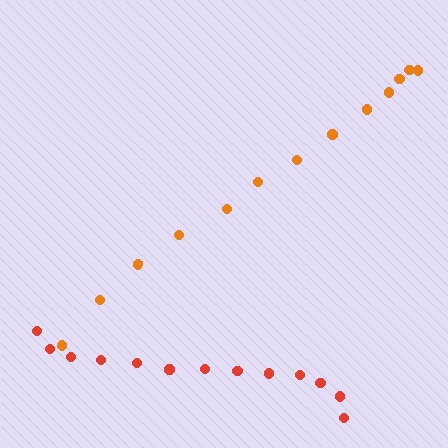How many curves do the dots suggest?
There are 2 distinct paths.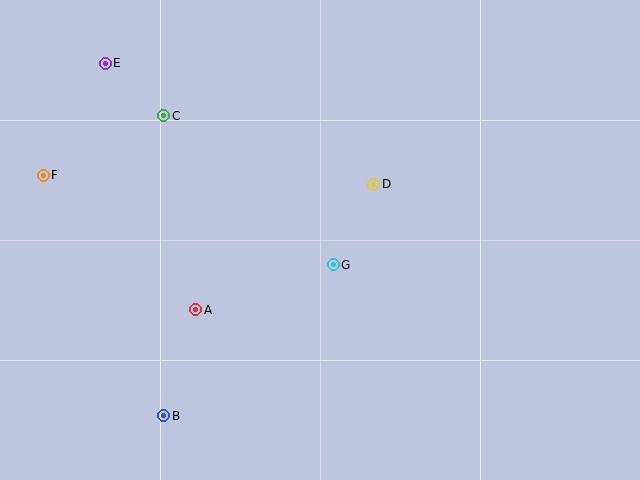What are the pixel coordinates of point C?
Point C is at (164, 116).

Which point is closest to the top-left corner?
Point E is closest to the top-left corner.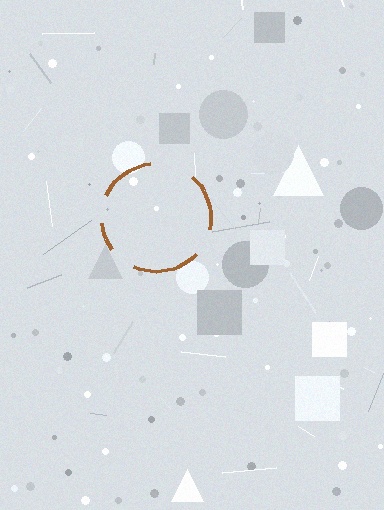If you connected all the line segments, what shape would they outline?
They would outline a circle.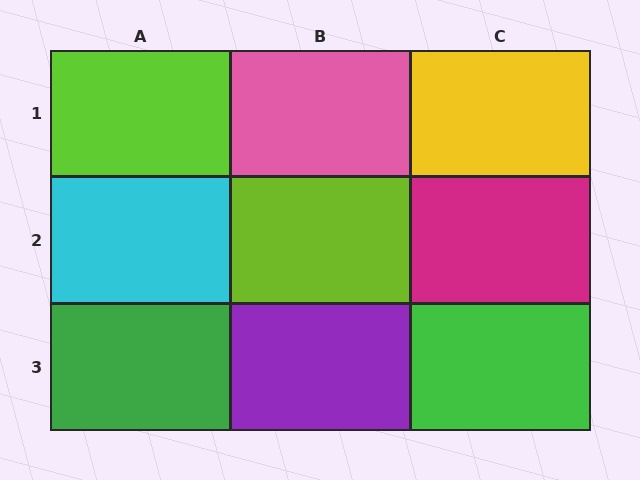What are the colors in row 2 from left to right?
Cyan, lime, magenta.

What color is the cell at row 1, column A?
Lime.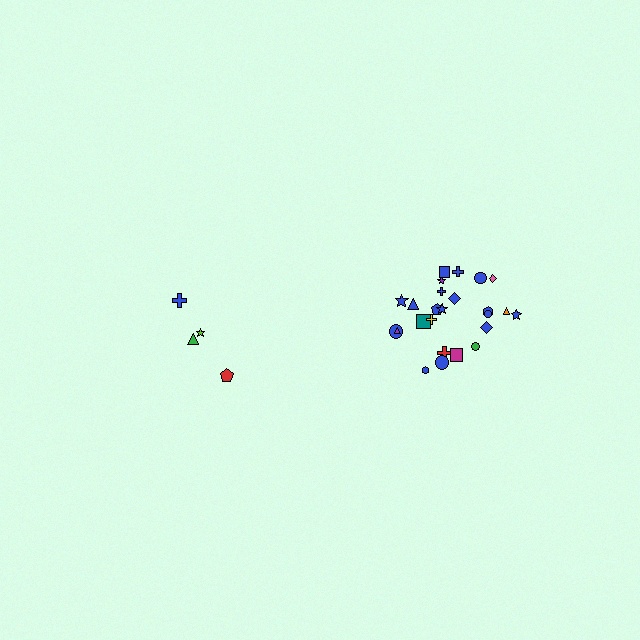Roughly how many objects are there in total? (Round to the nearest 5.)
Roughly 30 objects in total.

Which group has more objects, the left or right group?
The right group.